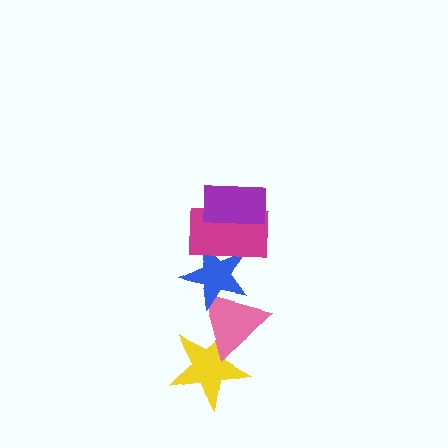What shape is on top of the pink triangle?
The blue star is on top of the pink triangle.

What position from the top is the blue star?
The blue star is 3rd from the top.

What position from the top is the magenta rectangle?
The magenta rectangle is 2nd from the top.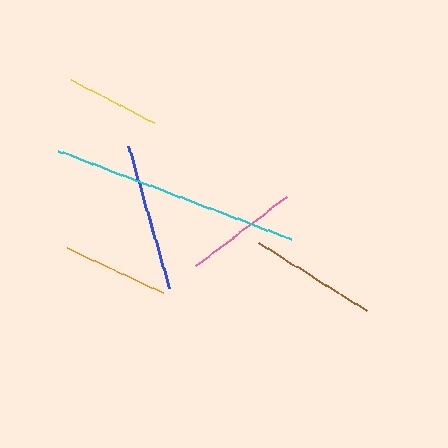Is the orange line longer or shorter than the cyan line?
The cyan line is longer than the orange line.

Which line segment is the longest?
The cyan line is the longest at approximately 248 pixels.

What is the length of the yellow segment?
The yellow segment is approximately 94 pixels long.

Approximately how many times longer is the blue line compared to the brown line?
The blue line is approximately 1.1 times the length of the brown line.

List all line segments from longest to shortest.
From longest to shortest: cyan, blue, brown, pink, orange, yellow.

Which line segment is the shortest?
The yellow line is the shortest at approximately 94 pixels.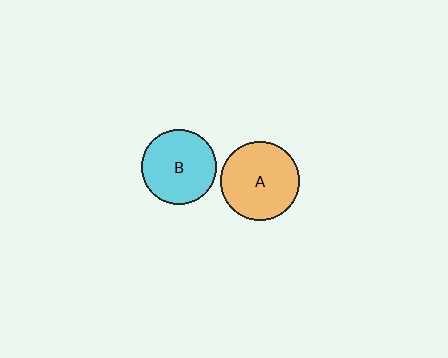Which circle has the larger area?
Circle A (orange).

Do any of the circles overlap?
No, none of the circles overlap.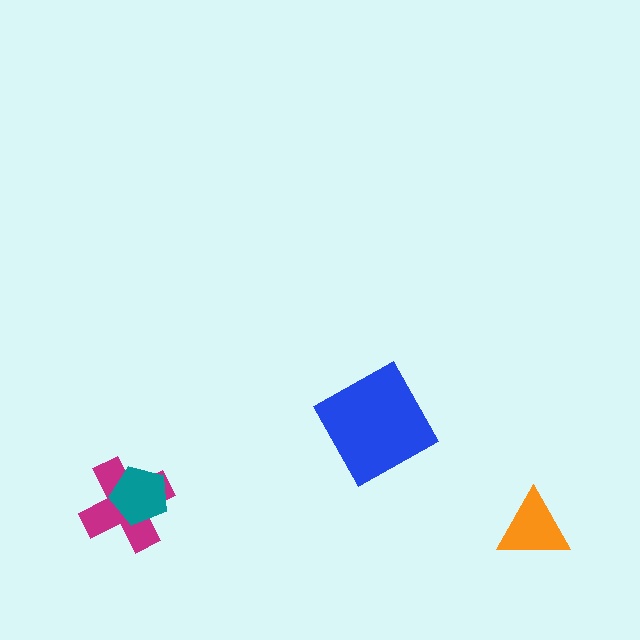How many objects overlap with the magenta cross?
1 object overlaps with the magenta cross.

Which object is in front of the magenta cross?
The teal pentagon is in front of the magenta cross.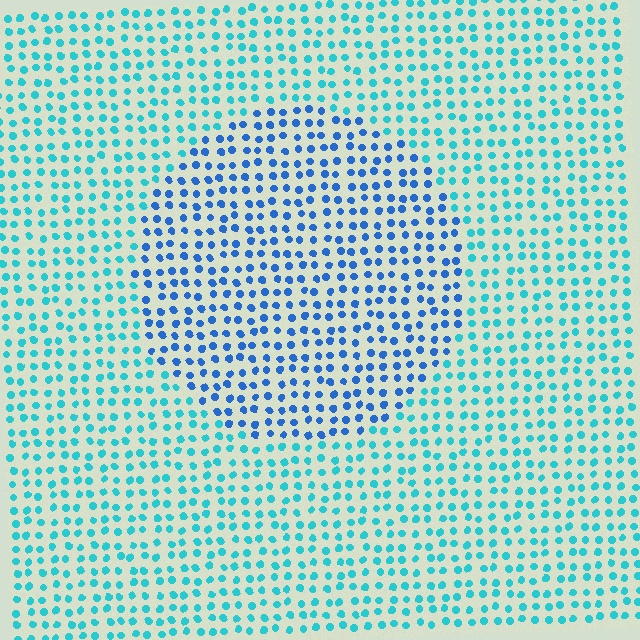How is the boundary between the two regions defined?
The boundary is defined purely by a slight shift in hue (about 34 degrees). Spacing, size, and orientation are identical on both sides.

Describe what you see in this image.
The image is filled with small cyan elements in a uniform arrangement. A circle-shaped region is visible where the elements are tinted to a slightly different hue, forming a subtle color boundary.